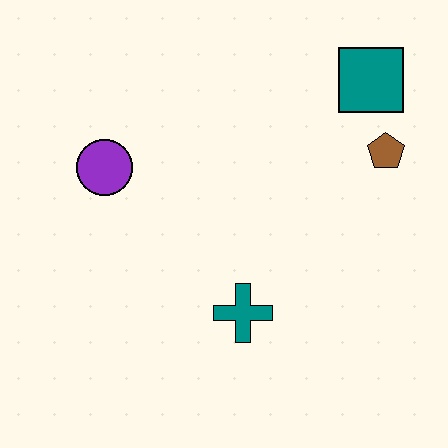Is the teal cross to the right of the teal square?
No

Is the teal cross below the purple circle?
Yes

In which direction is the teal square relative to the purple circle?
The teal square is to the right of the purple circle.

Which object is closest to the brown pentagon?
The teal square is closest to the brown pentagon.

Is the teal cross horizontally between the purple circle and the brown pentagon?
Yes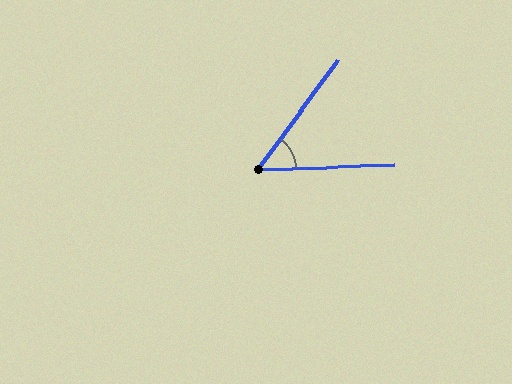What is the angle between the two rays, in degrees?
Approximately 52 degrees.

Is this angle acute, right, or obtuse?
It is acute.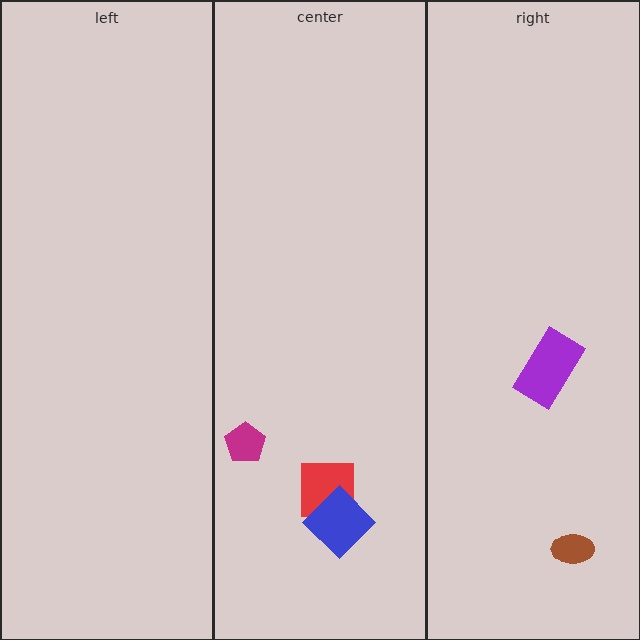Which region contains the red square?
The center region.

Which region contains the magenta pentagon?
The center region.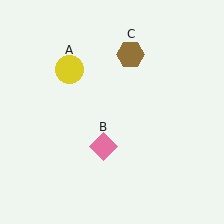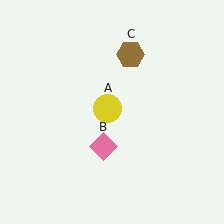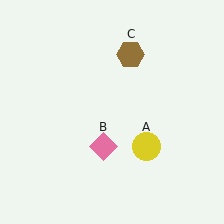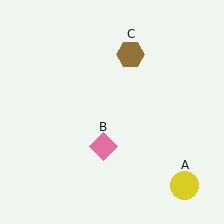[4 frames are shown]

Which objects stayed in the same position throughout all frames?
Pink diamond (object B) and brown hexagon (object C) remained stationary.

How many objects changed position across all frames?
1 object changed position: yellow circle (object A).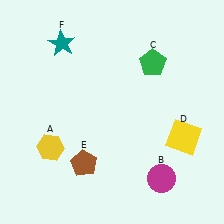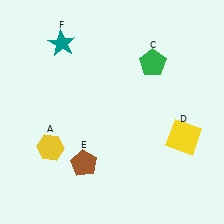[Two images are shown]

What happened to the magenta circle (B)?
The magenta circle (B) was removed in Image 2. It was in the bottom-right area of Image 1.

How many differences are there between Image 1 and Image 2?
There is 1 difference between the two images.